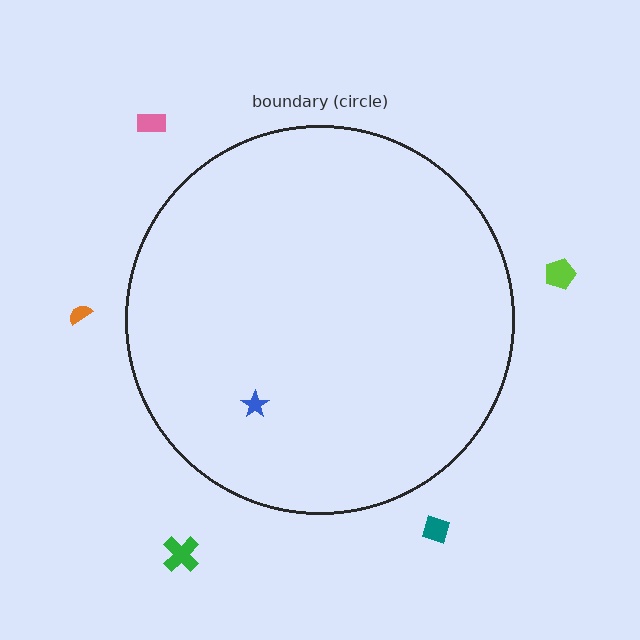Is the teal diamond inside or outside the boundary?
Outside.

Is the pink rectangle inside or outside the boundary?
Outside.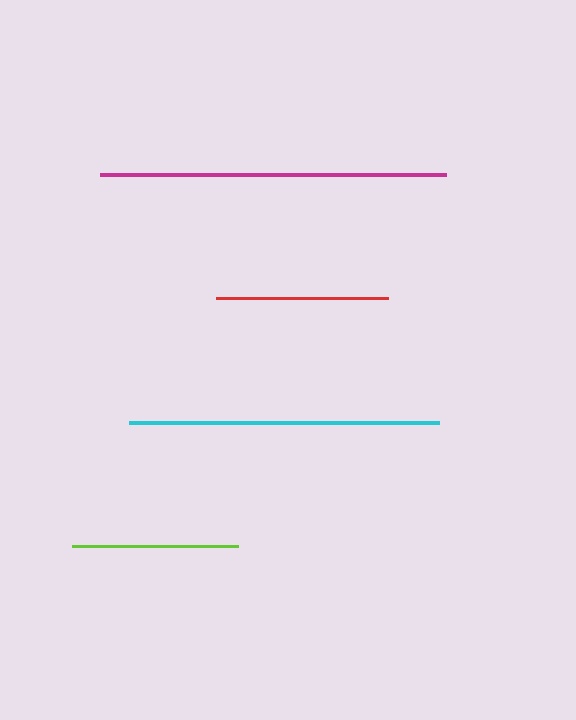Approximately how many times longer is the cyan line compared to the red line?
The cyan line is approximately 1.8 times the length of the red line.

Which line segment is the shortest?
The lime line is the shortest at approximately 166 pixels.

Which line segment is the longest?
The magenta line is the longest at approximately 347 pixels.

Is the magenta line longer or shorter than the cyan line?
The magenta line is longer than the cyan line.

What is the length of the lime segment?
The lime segment is approximately 166 pixels long.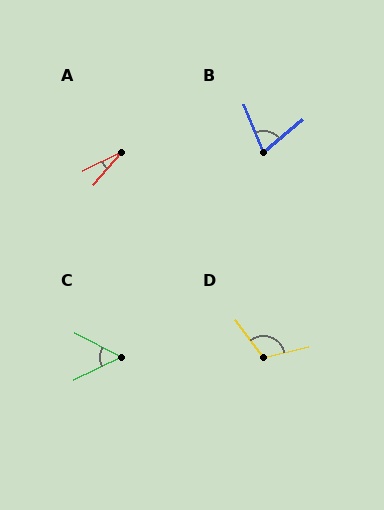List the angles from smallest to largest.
A (23°), C (54°), B (72°), D (114°).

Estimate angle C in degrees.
Approximately 54 degrees.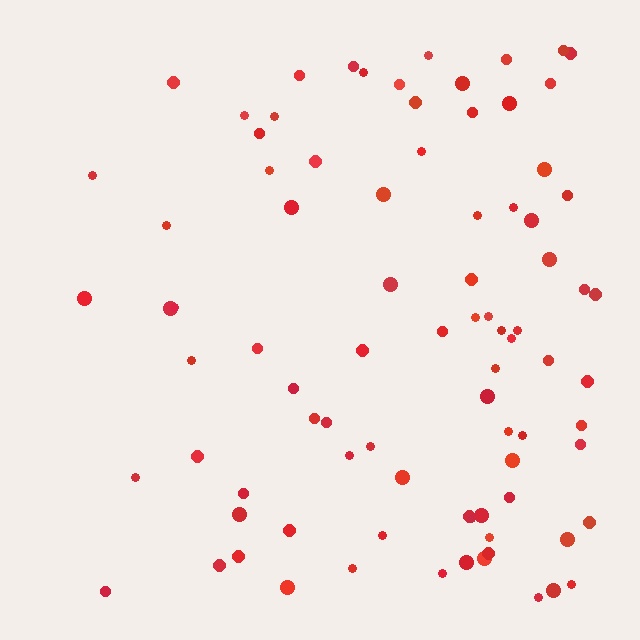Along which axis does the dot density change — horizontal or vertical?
Horizontal.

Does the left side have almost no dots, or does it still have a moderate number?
Still a moderate number, just noticeably fewer than the right.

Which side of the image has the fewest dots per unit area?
The left.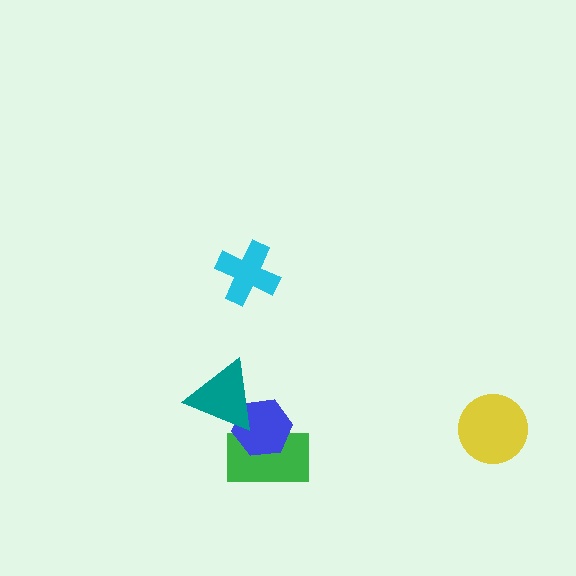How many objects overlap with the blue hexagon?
2 objects overlap with the blue hexagon.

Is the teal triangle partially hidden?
No, no other shape covers it.